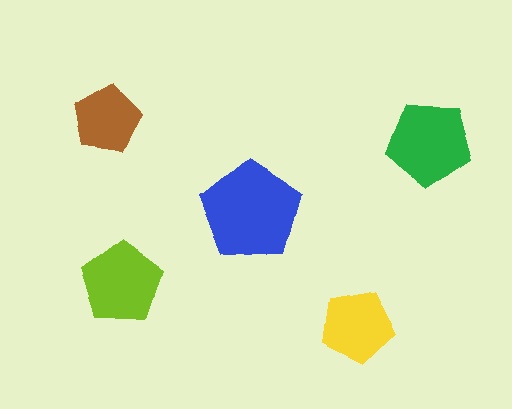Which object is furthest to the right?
The green pentagon is rightmost.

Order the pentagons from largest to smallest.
the blue one, the green one, the lime one, the yellow one, the brown one.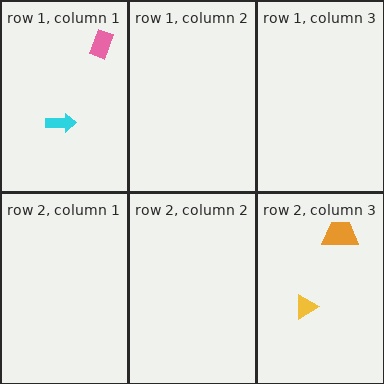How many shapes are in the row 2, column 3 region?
2.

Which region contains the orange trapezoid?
The row 2, column 3 region.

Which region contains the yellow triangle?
The row 2, column 3 region.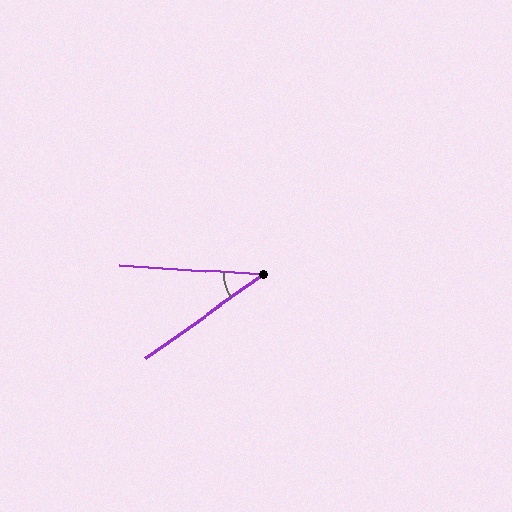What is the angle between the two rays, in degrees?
Approximately 39 degrees.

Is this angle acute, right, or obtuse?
It is acute.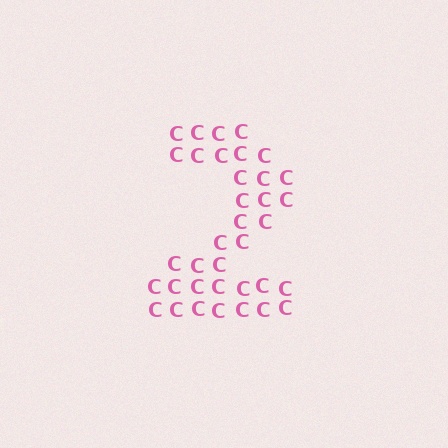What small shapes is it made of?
It is made of small letter C's.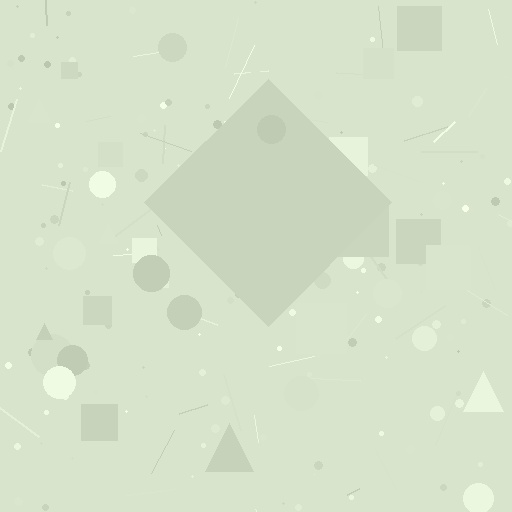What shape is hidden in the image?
A diamond is hidden in the image.